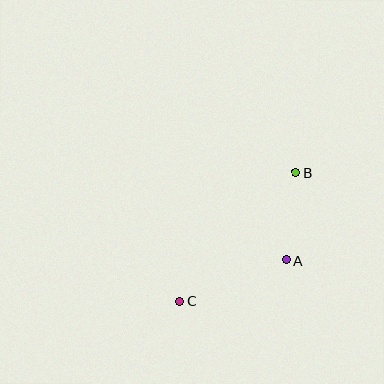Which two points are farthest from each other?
Points B and C are farthest from each other.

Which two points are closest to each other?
Points A and B are closest to each other.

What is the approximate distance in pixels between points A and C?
The distance between A and C is approximately 114 pixels.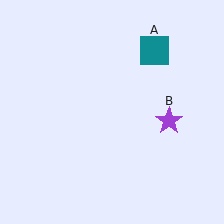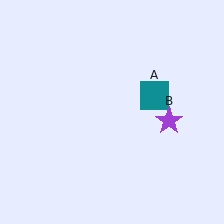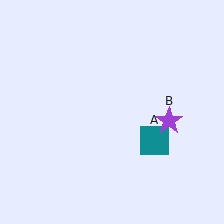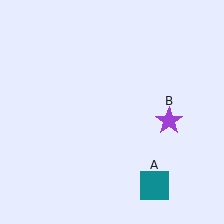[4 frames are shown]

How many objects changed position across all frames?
1 object changed position: teal square (object A).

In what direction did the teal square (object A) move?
The teal square (object A) moved down.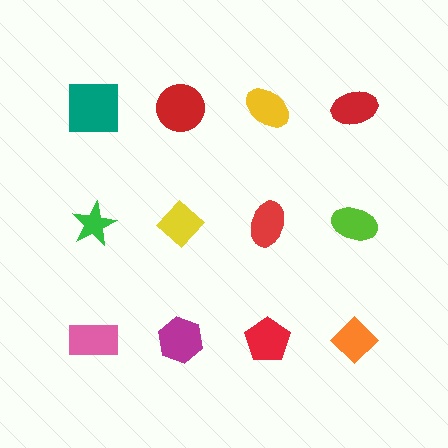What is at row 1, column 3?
A yellow ellipse.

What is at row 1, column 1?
A teal square.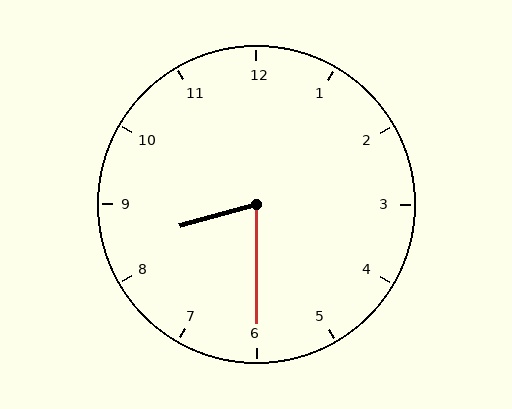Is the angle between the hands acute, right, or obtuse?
It is acute.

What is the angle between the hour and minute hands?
Approximately 75 degrees.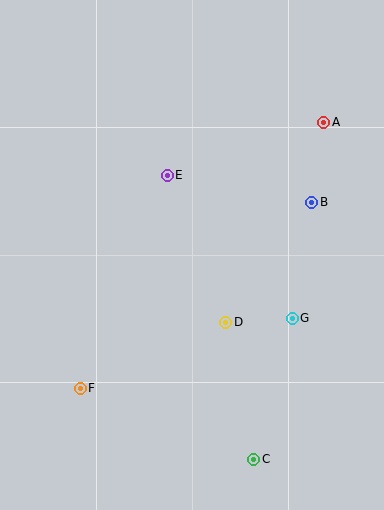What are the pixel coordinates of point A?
Point A is at (324, 122).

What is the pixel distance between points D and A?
The distance between D and A is 223 pixels.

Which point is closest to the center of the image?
Point D at (225, 322) is closest to the center.